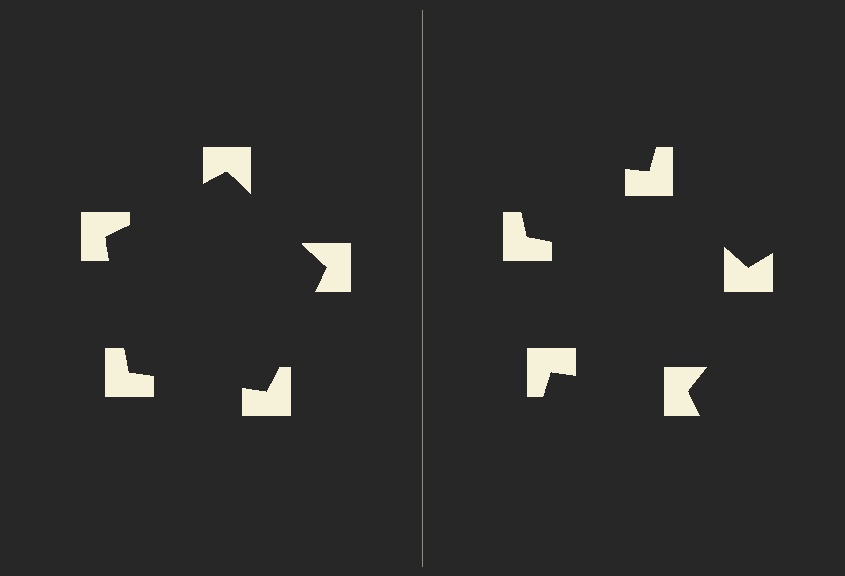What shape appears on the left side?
An illusory pentagon.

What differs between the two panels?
The notched squares are positioned identically on both sides; only the wedge orientations differ. On the left they align to a pentagon; on the right they are misaligned.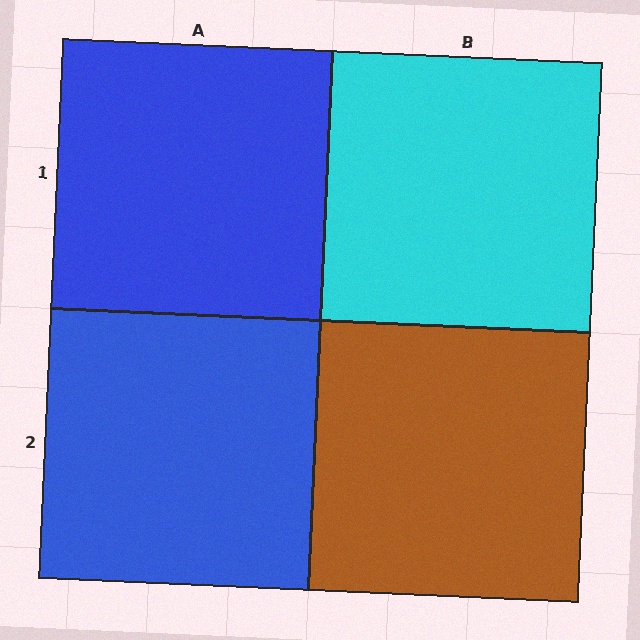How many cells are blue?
2 cells are blue.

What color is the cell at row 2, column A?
Blue.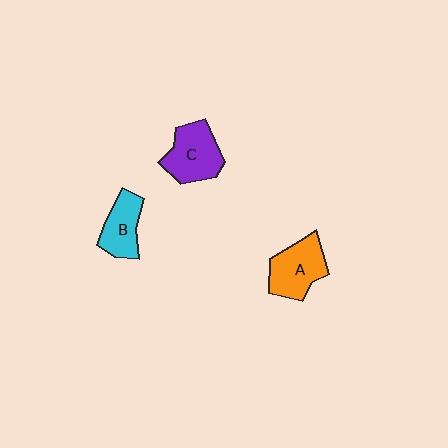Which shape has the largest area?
Shape C (purple).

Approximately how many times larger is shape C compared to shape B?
Approximately 1.3 times.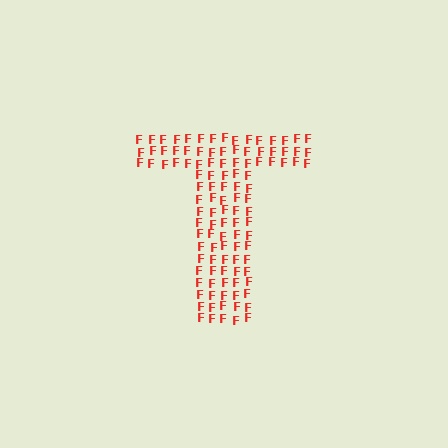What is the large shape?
The large shape is the letter T.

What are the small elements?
The small elements are letter F's.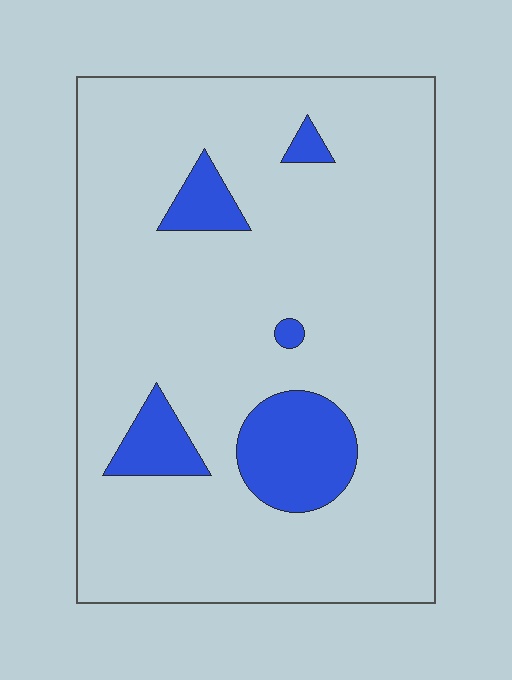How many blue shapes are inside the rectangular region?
5.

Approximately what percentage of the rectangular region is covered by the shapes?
Approximately 10%.